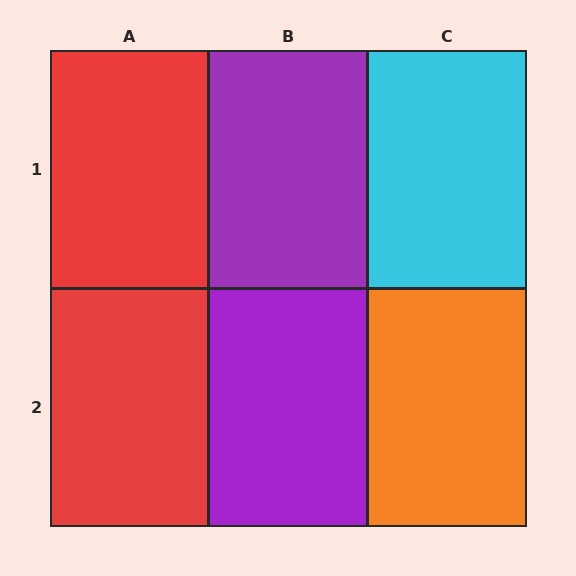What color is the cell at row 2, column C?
Orange.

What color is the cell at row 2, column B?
Purple.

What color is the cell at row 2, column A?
Red.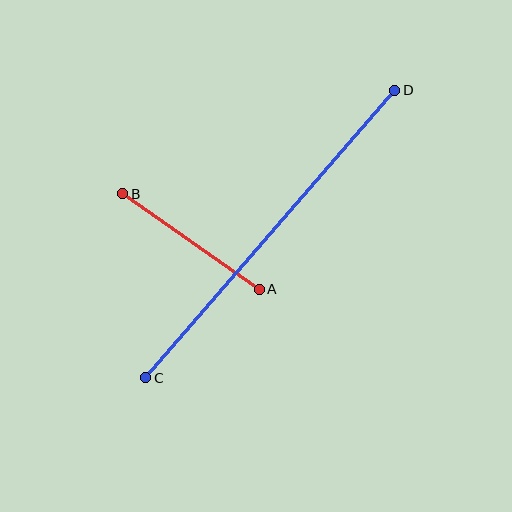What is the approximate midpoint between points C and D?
The midpoint is at approximately (270, 234) pixels.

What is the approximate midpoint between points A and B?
The midpoint is at approximately (191, 241) pixels.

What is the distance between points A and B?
The distance is approximately 167 pixels.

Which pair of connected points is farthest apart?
Points C and D are farthest apart.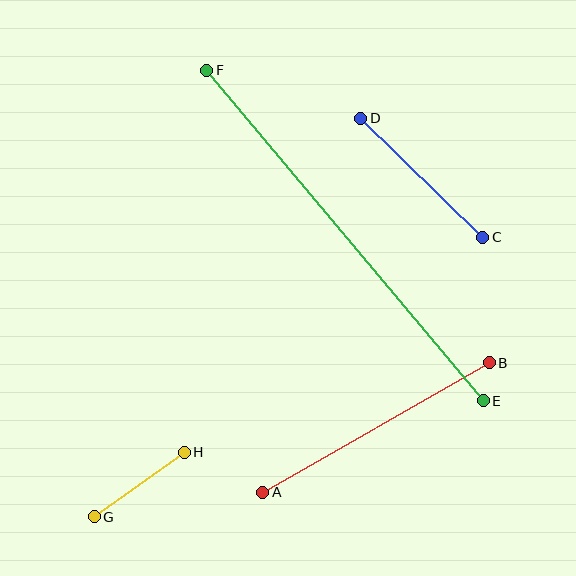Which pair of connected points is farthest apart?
Points E and F are farthest apart.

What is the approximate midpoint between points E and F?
The midpoint is at approximately (345, 236) pixels.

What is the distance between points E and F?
The distance is approximately 431 pixels.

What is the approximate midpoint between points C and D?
The midpoint is at approximately (422, 178) pixels.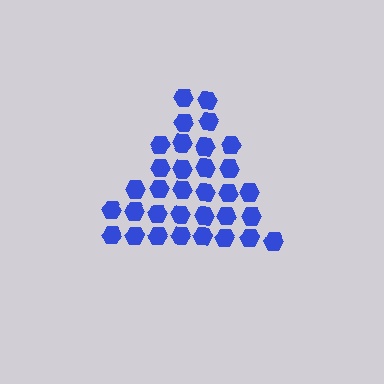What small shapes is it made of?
It is made of small hexagons.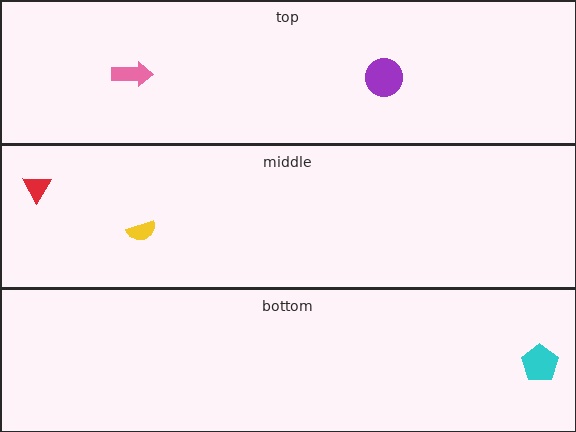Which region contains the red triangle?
The middle region.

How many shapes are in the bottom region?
1.